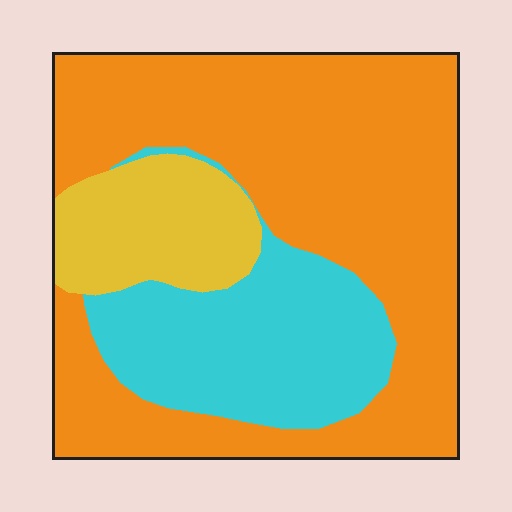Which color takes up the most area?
Orange, at roughly 60%.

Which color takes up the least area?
Yellow, at roughly 15%.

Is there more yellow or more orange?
Orange.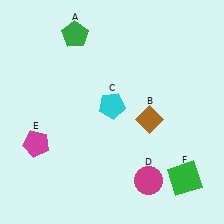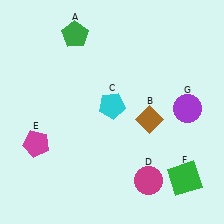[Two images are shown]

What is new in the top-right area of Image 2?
A purple circle (G) was added in the top-right area of Image 2.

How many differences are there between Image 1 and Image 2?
There is 1 difference between the two images.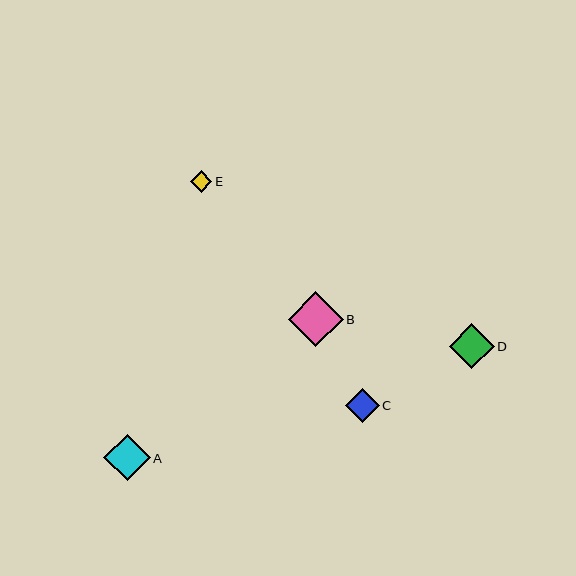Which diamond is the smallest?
Diamond E is the smallest with a size of approximately 22 pixels.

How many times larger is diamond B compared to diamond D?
Diamond B is approximately 1.2 times the size of diamond D.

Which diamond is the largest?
Diamond B is the largest with a size of approximately 55 pixels.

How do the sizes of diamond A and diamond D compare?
Diamond A and diamond D are approximately the same size.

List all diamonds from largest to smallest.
From largest to smallest: B, A, D, C, E.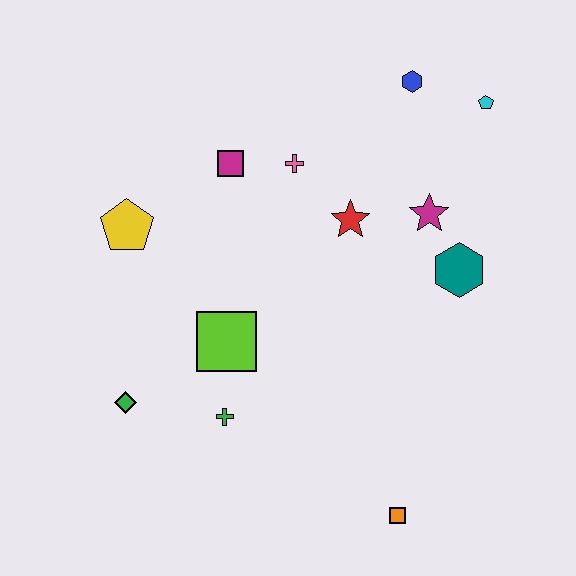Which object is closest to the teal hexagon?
The magenta star is closest to the teal hexagon.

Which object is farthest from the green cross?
The cyan pentagon is farthest from the green cross.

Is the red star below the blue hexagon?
Yes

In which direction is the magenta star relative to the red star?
The magenta star is to the right of the red star.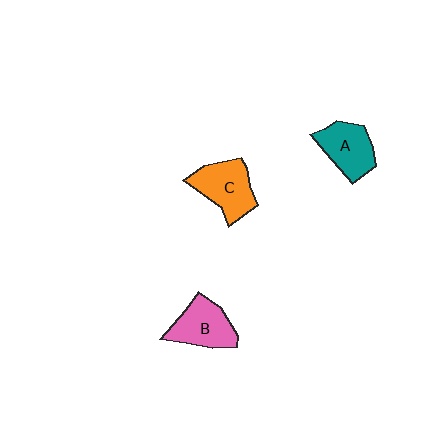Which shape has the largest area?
Shape C (orange).